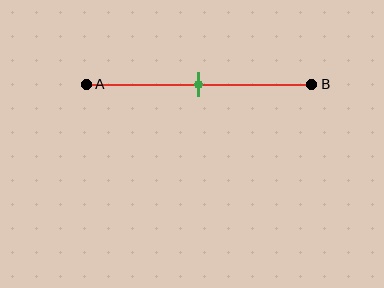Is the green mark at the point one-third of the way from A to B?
No, the mark is at about 50% from A, not at the 33% one-third point.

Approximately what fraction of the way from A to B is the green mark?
The green mark is approximately 50% of the way from A to B.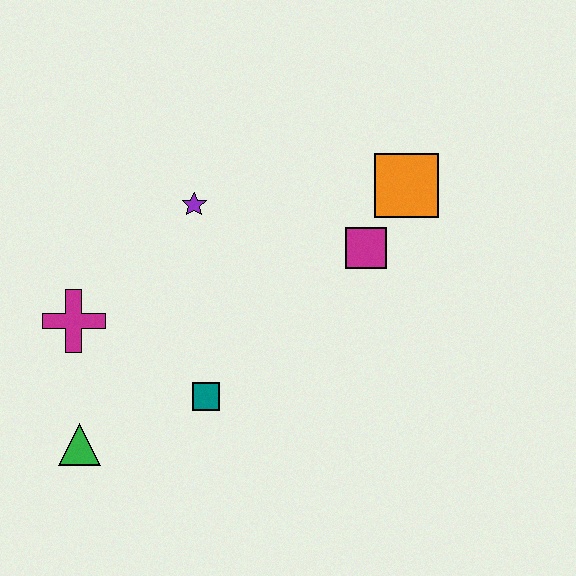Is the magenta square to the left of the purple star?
No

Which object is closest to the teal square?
The green triangle is closest to the teal square.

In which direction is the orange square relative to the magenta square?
The orange square is above the magenta square.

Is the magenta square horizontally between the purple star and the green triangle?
No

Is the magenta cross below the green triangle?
No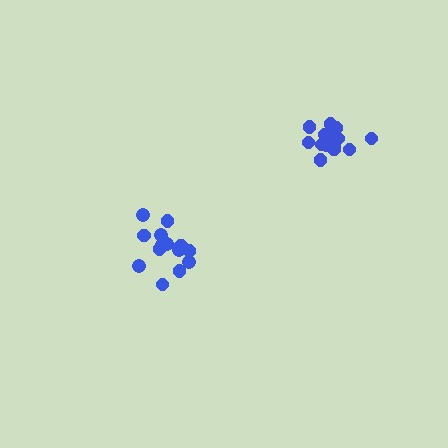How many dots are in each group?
Group 1: 18 dots, Group 2: 14 dots (32 total).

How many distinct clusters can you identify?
There are 2 distinct clusters.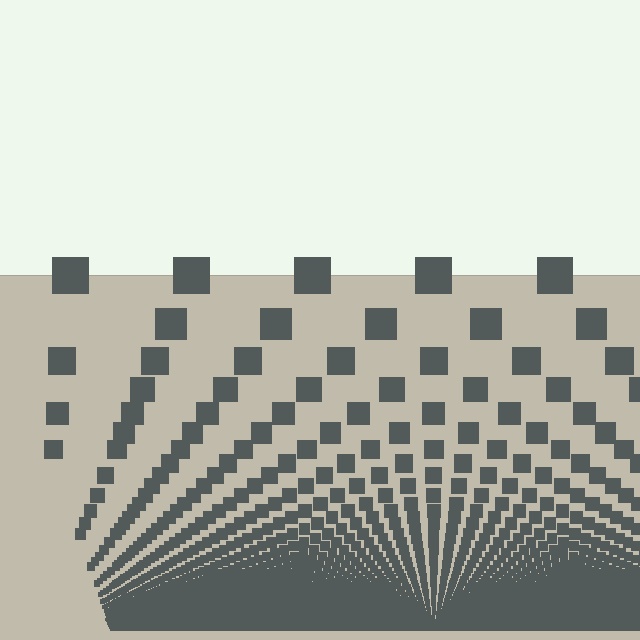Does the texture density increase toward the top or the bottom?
Density increases toward the bottom.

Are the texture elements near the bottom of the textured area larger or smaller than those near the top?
Smaller. The gradient is inverted — elements near the bottom are smaller and denser.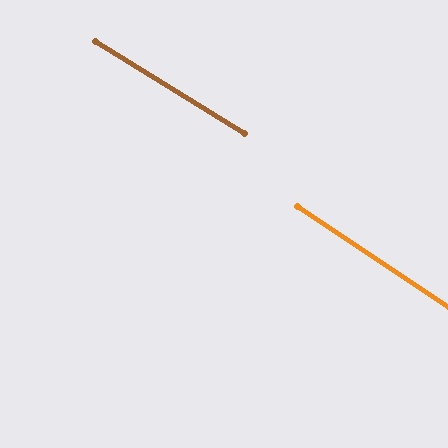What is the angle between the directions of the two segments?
Approximately 2 degrees.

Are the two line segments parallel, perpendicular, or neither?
Parallel — their directions differ by only 1.9°.